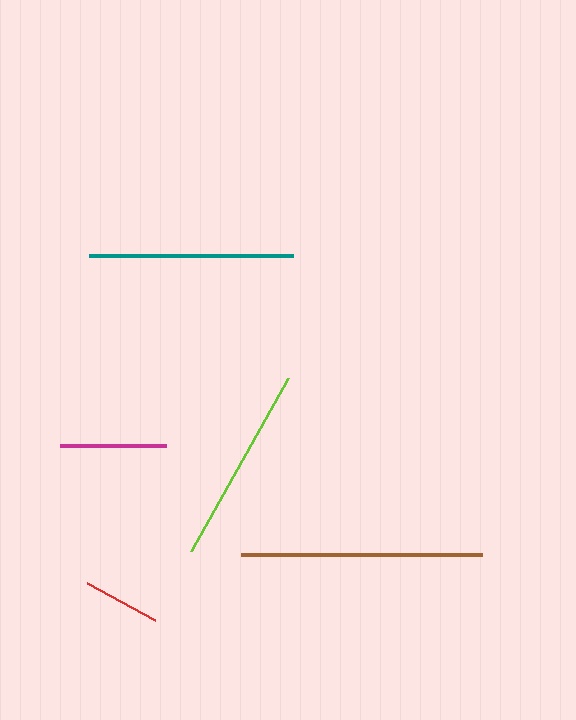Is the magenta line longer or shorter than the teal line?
The teal line is longer than the magenta line.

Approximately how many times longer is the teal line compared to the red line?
The teal line is approximately 2.6 times the length of the red line.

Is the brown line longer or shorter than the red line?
The brown line is longer than the red line.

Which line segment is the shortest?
The red line is the shortest at approximately 78 pixels.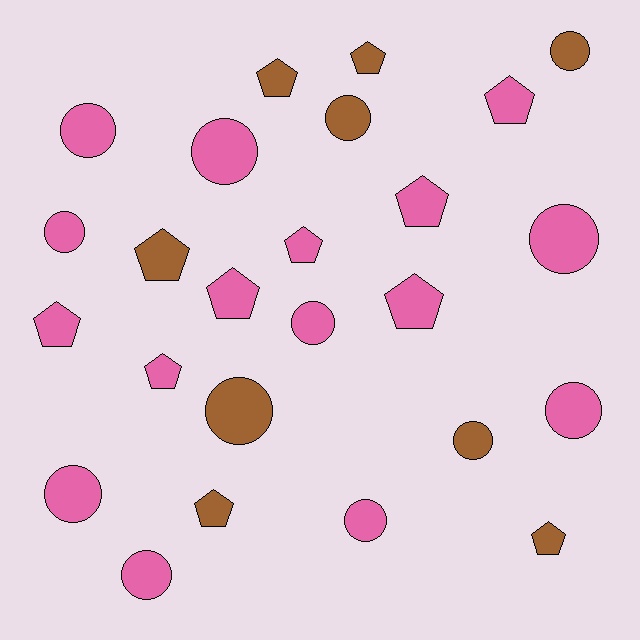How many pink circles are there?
There are 9 pink circles.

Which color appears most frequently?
Pink, with 16 objects.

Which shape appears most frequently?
Circle, with 13 objects.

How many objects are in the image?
There are 25 objects.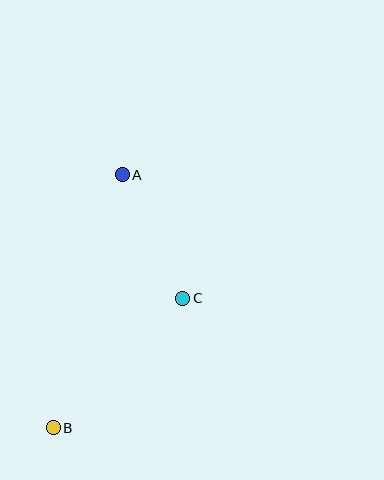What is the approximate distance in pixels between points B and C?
The distance between B and C is approximately 183 pixels.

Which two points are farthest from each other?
Points A and B are farthest from each other.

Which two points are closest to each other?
Points A and C are closest to each other.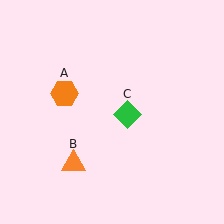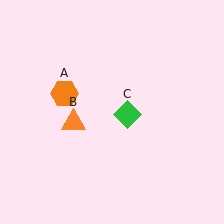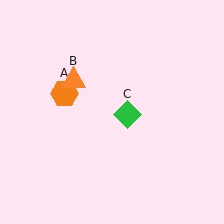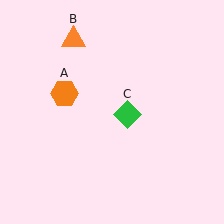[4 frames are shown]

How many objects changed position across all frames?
1 object changed position: orange triangle (object B).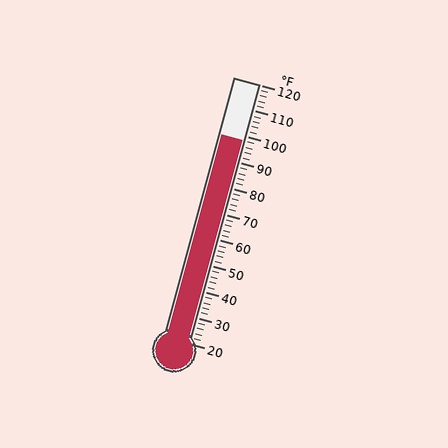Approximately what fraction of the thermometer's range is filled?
The thermometer is filled to approximately 80% of its range.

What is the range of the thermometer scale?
The thermometer scale ranges from 20°F to 120°F.